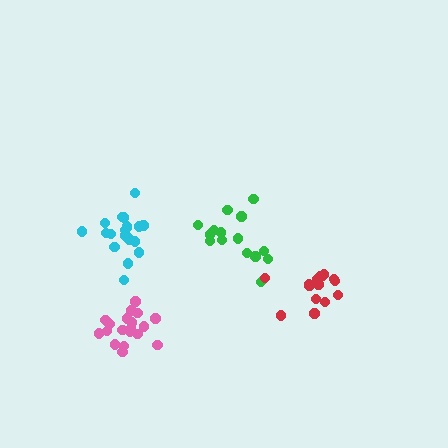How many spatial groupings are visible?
There are 4 spatial groupings.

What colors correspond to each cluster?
The clusters are colored: green, pink, red, cyan.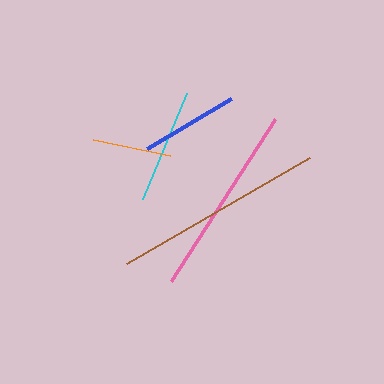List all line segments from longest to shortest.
From longest to shortest: brown, pink, cyan, blue, orange.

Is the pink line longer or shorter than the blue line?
The pink line is longer than the blue line.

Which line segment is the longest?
The brown line is the longest at approximately 212 pixels.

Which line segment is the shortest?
The orange line is the shortest at approximately 78 pixels.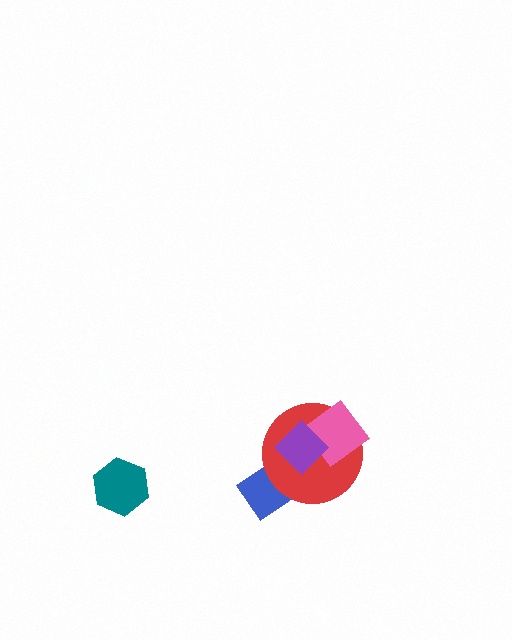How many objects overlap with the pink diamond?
2 objects overlap with the pink diamond.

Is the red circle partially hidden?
Yes, it is partially covered by another shape.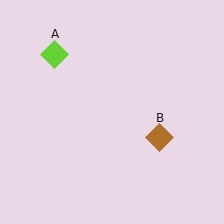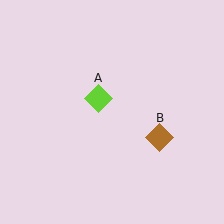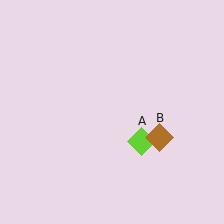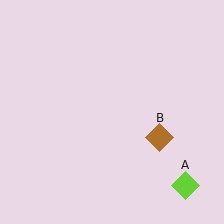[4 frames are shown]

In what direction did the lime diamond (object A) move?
The lime diamond (object A) moved down and to the right.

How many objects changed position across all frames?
1 object changed position: lime diamond (object A).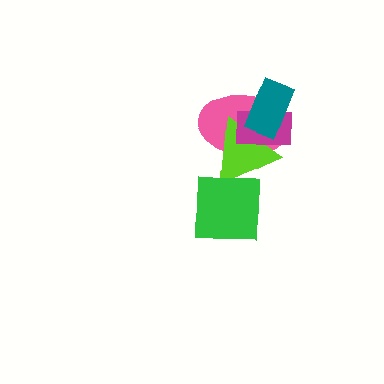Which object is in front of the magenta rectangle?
The teal rectangle is in front of the magenta rectangle.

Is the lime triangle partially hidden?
Yes, it is partially covered by another shape.